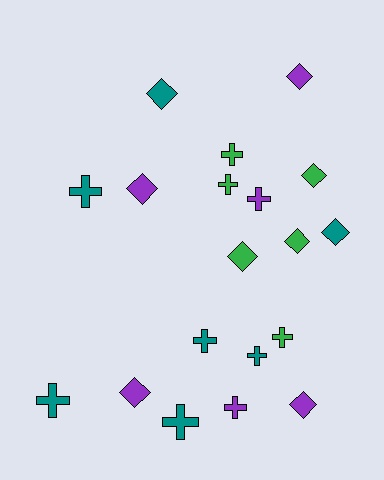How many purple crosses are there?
There are 2 purple crosses.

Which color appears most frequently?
Teal, with 7 objects.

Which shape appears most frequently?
Cross, with 10 objects.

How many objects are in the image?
There are 19 objects.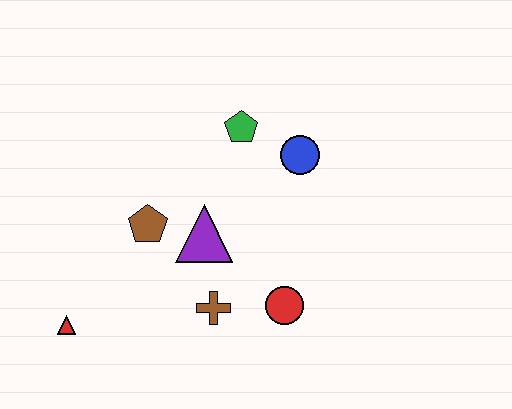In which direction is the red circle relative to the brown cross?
The red circle is to the right of the brown cross.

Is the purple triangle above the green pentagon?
No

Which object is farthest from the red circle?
The red triangle is farthest from the red circle.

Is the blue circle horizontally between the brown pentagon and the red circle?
No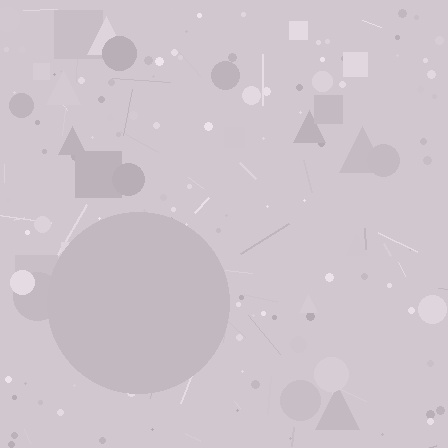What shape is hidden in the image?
A circle is hidden in the image.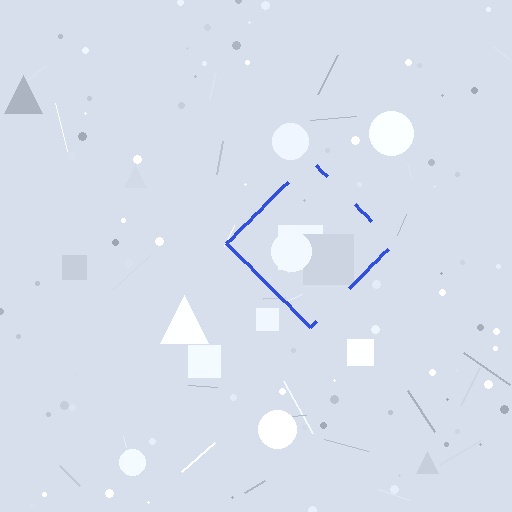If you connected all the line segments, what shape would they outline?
They would outline a diamond.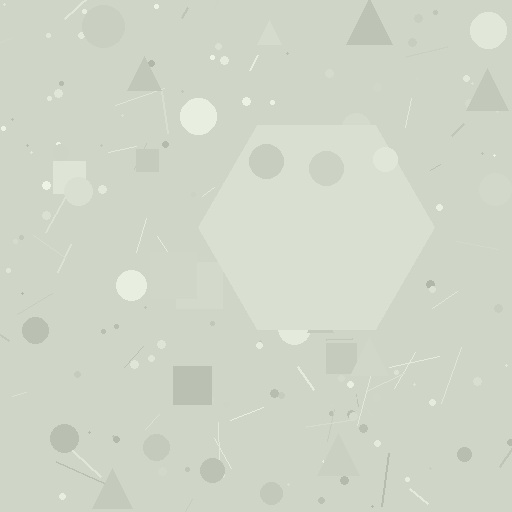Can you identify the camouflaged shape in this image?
The camouflaged shape is a hexagon.